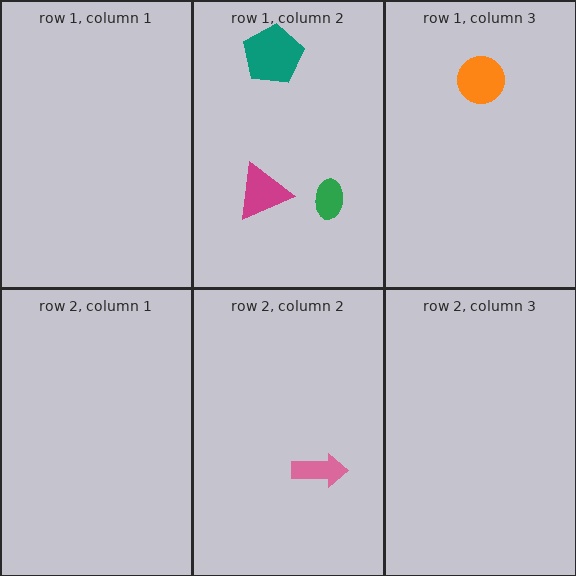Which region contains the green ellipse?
The row 1, column 2 region.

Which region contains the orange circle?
The row 1, column 3 region.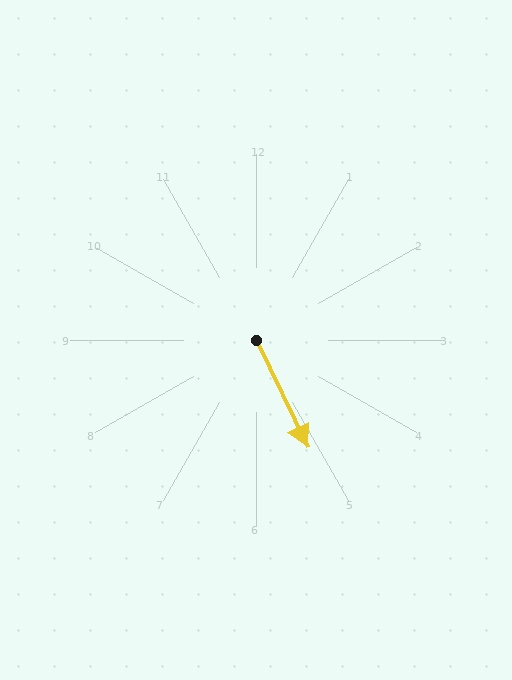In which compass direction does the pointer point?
Southeast.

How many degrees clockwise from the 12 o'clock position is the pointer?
Approximately 154 degrees.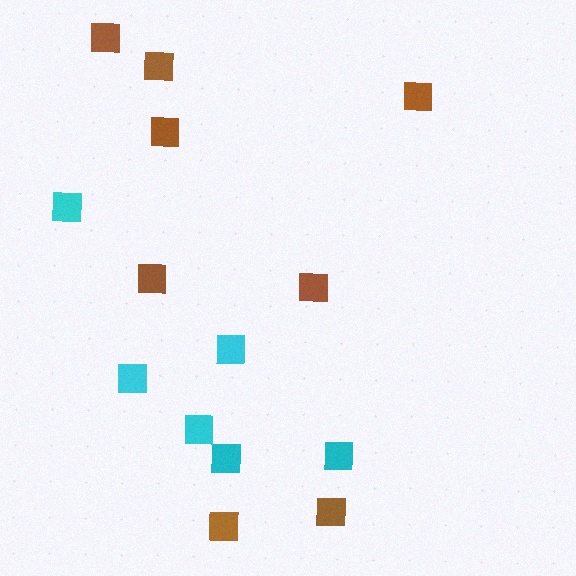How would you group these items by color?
There are 2 groups: one group of brown squares (8) and one group of cyan squares (6).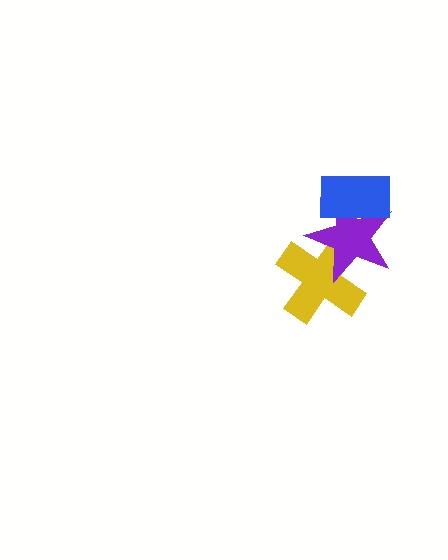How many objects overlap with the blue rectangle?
1 object overlaps with the blue rectangle.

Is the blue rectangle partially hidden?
No, no other shape covers it.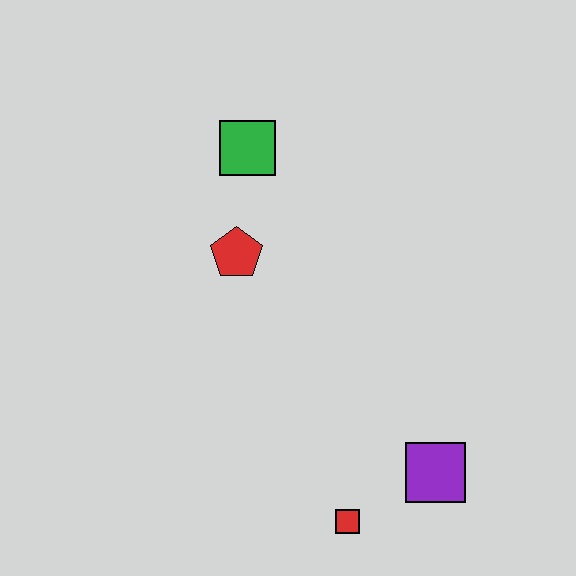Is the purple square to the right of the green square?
Yes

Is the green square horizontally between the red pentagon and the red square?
Yes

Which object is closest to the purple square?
The red square is closest to the purple square.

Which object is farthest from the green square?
The red square is farthest from the green square.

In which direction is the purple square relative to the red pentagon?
The purple square is below the red pentagon.